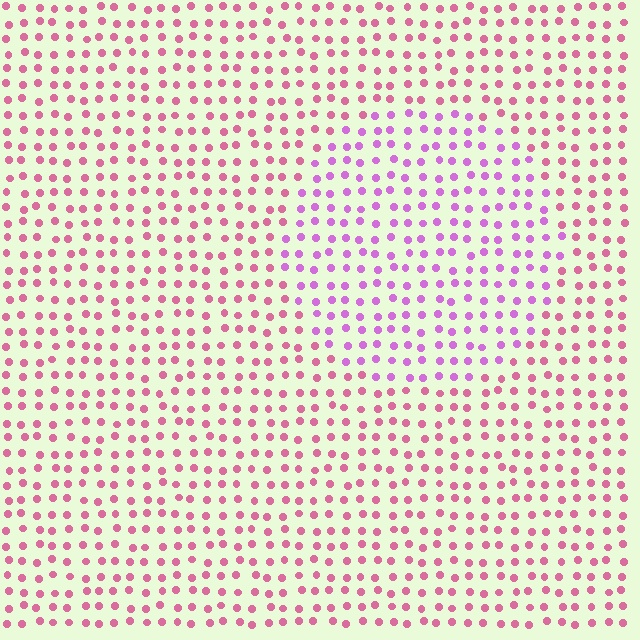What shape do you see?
I see a circle.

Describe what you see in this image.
The image is filled with small pink elements in a uniform arrangement. A circle-shaped region is visible where the elements are tinted to a slightly different hue, forming a subtle color boundary.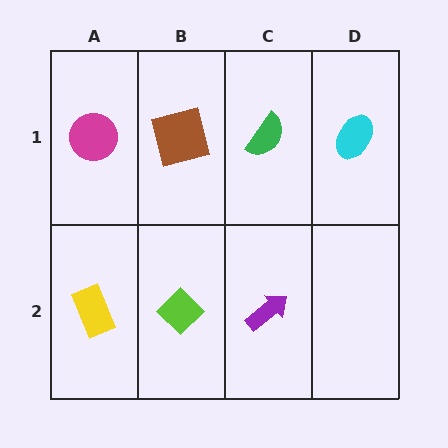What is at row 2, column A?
A yellow rectangle.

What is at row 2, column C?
A purple arrow.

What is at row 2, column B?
A lime diamond.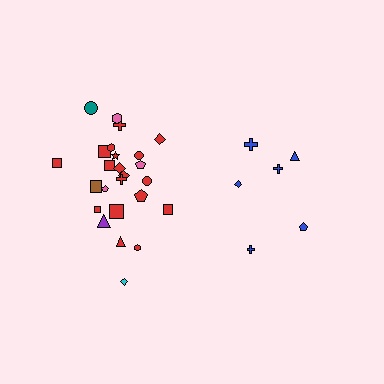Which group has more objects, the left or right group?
The left group.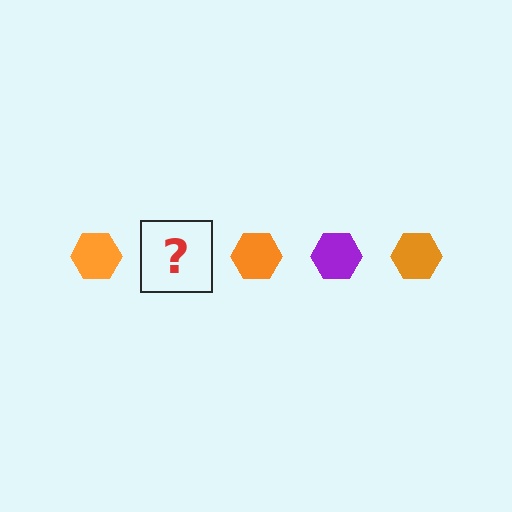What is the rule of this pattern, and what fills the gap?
The rule is that the pattern cycles through orange, purple hexagons. The gap should be filled with a purple hexagon.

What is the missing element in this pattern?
The missing element is a purple hexagon.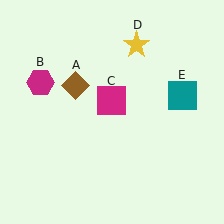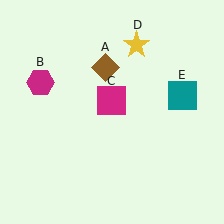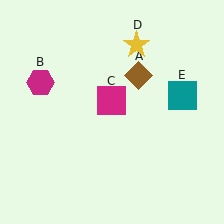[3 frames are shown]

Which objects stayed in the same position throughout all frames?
Magenta hexagon (object B) and magenta square (object C) and yellow star (object D) and teal square (object E) remained stationary.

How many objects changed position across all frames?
1 object changed position: brown diamond (object A).